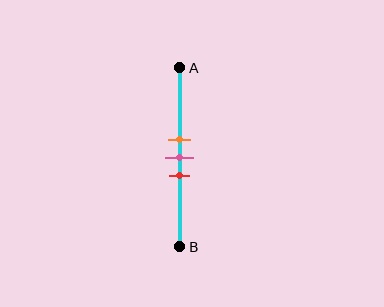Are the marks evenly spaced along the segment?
Yes, the marks are approximately evenly spaced.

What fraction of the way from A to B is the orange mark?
The orange mark is approximately 40% (0.4) of the way from A to B.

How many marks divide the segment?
There are 3 marks dividing the segment.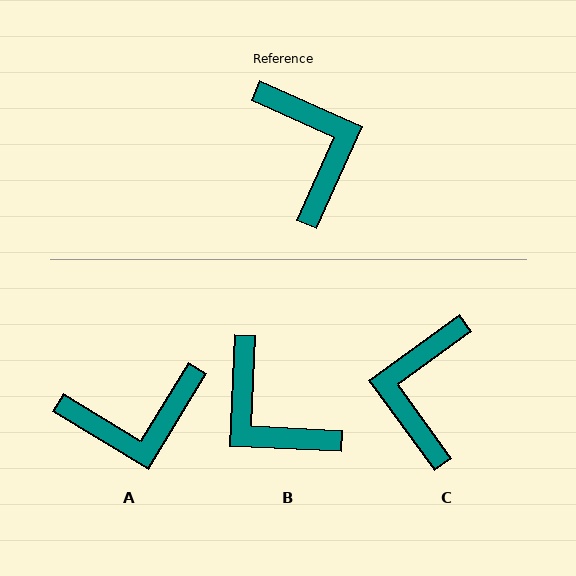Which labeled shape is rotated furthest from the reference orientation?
B, about 158 degrees away.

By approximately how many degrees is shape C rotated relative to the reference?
Approximately 150 degrees counter-clockwise.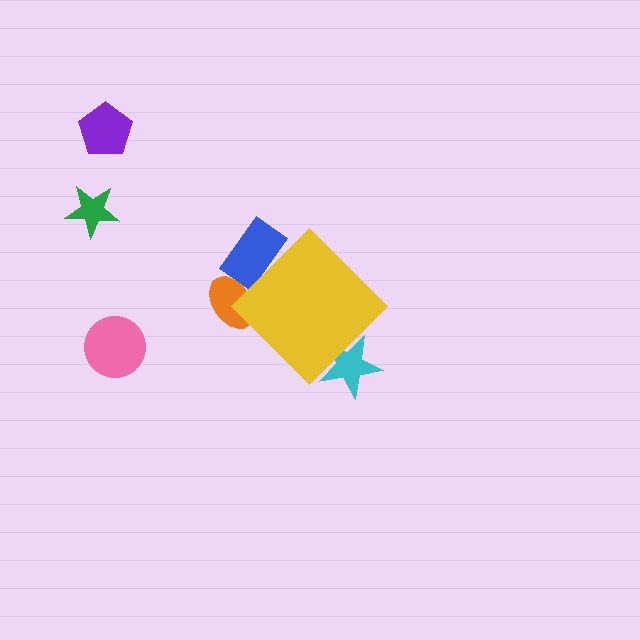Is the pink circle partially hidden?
No, the pink circle is fully visible.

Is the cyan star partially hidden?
Yes, the cyan star is partially hidden behind the yellow diamond.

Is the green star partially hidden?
No, the green star is fully visible.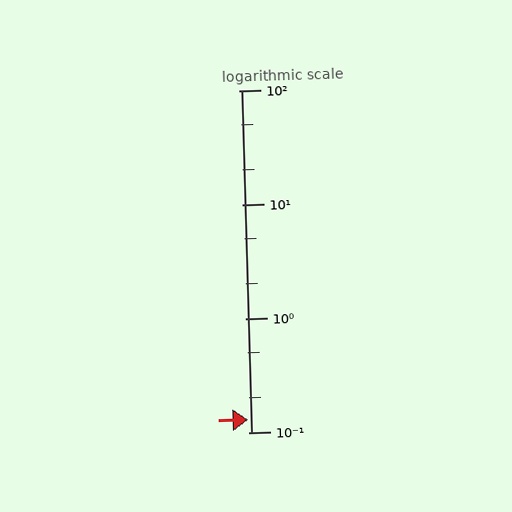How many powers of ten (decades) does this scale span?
The scale spans 3 decades, from 0.1 to 100.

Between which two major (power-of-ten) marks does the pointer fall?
The pointer is between 0.1 and 1.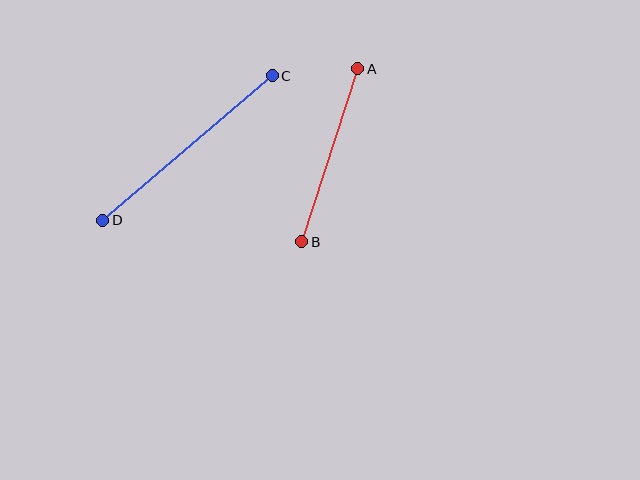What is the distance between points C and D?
The distance is approximately 223 pixels.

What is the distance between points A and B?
The distance is approximately 181 pixels.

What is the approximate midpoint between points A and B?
The midpoint is at approximately (330, 155) pixels.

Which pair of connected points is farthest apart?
Points C and D are farthest apart.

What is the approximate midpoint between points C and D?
The midpoint is at approximately (188, 148) pixels.